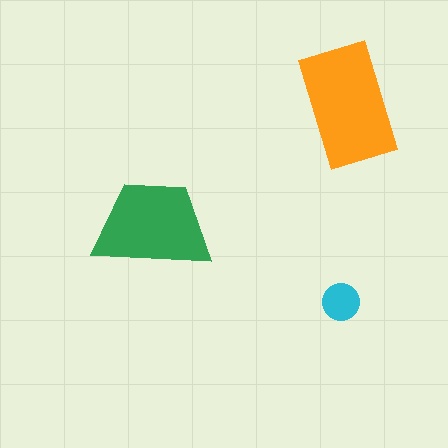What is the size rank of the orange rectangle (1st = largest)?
1st.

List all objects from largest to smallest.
The orange rectangle, the green trapezoid, the cyan circle.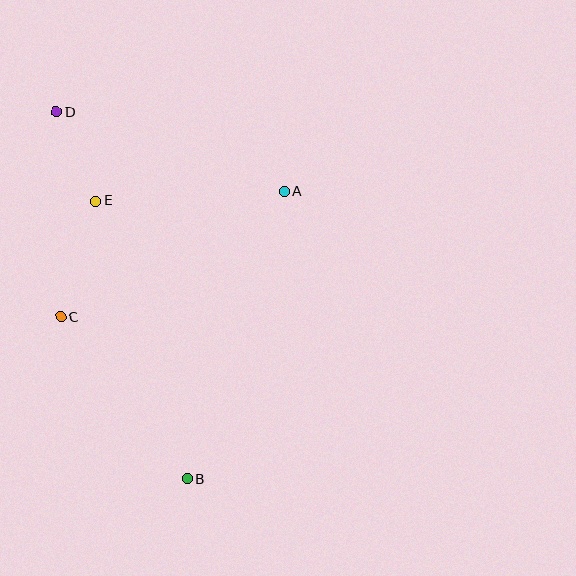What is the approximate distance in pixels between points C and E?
The distance between C and E is approximately 122 pixels.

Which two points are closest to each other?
Points D and E are closest to each other.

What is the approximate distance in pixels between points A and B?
The distance between A and B is approximately 303 pixels.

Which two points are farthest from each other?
Points B and D are farthest from each other.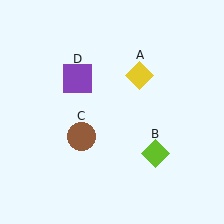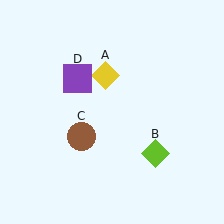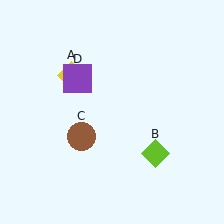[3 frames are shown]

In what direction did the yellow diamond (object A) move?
The yellow diamond (object A) moved left.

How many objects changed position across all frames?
1 object changed position: yellow diamond (object A).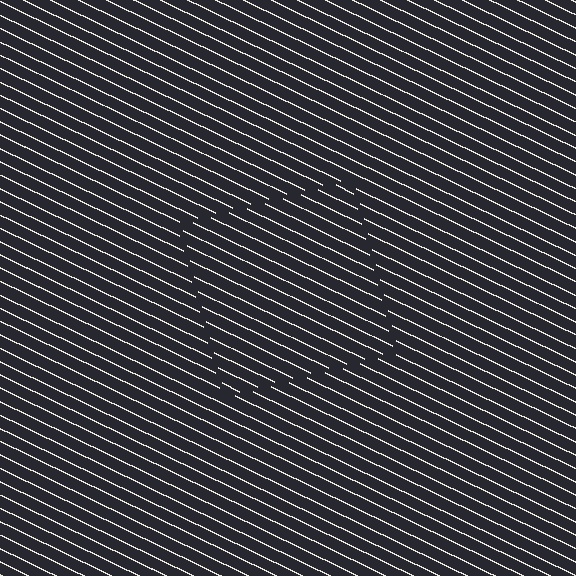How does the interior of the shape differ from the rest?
The interior of the shape contains the same grating, shifted by half a period — the contour is defined by the phase discontinuity where line-ends from the inner and outer gratings abut.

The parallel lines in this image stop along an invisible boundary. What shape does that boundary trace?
An illusory square. The interior of the shape contains the same grating, shifted by half a period — the contour is defined by the phase discontinuity where line-ends from the inner and outer gratings abut.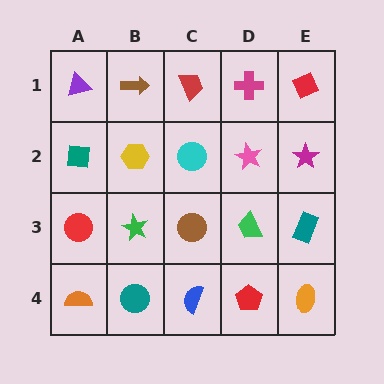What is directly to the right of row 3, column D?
A teal rectangle.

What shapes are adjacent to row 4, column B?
A green star (row 3, column B), an orange semicircle (row 4, column A), a blue semicircle (row 4, column C).